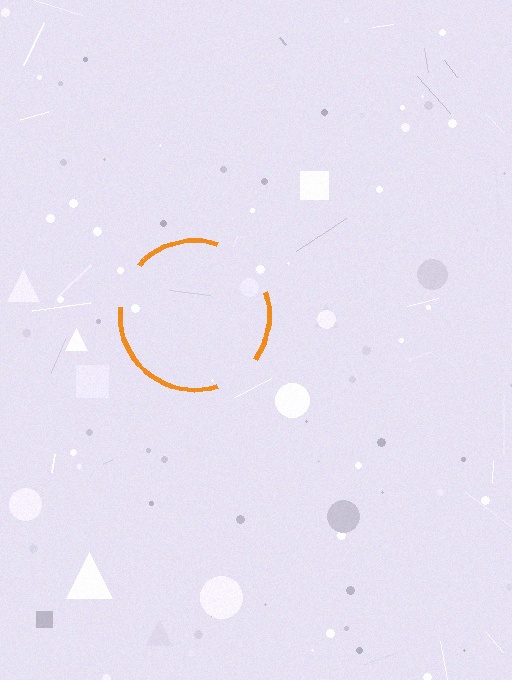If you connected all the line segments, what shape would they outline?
They would outline a circle.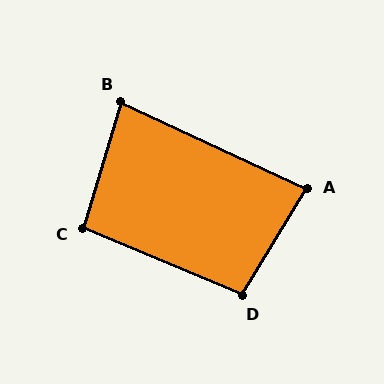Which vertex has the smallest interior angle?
B, at approximately 82 degrees.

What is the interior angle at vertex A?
Approximately 84 degrees (acute).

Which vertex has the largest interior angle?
D, at approximately 98 degrees.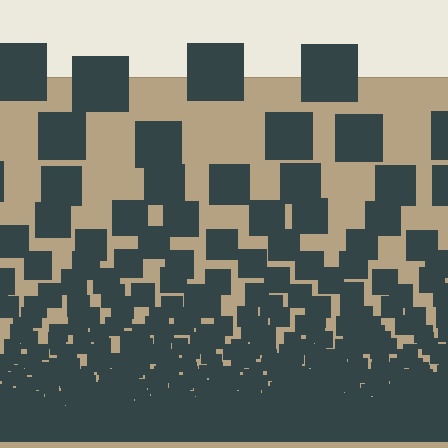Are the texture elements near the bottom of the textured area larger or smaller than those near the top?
Smaller. The gradient is inverted — elements near the bottom are smaller and denser.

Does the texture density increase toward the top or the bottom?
Density increases toward the bottom.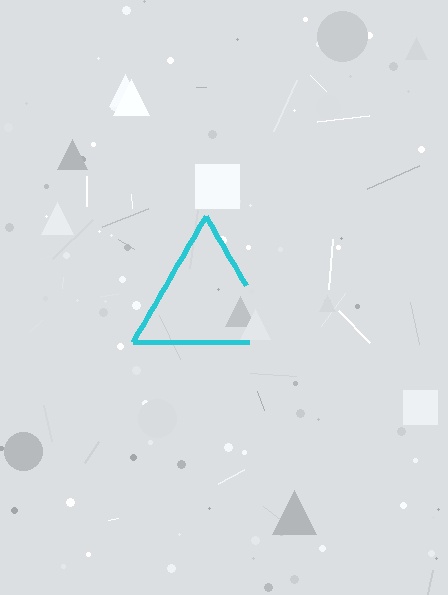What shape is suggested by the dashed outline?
The dashed outline suggests a triangle.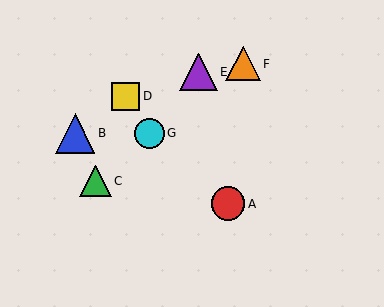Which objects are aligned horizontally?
Objects B, G are aligned horizontally.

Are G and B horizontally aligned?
Yes, both are at y≈133.